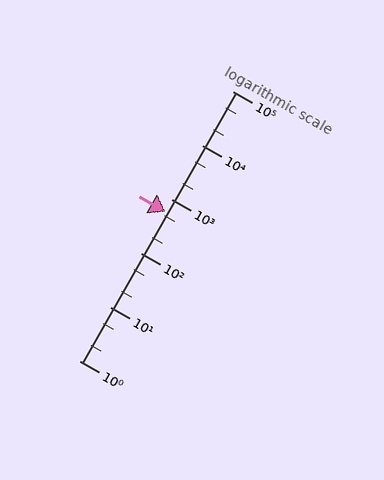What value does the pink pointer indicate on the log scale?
The pointer indicates approximately 580.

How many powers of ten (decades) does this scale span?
The scale spans 5 decades, from 1 to 100000.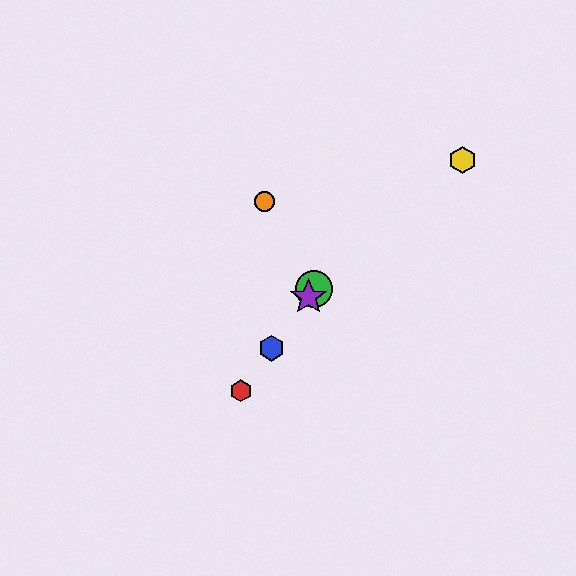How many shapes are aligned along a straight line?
4 shapes (the red hexagon, the blue hexagon, the green circle, the purple star) are aligned along a straight line.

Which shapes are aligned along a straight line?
The red hexagon, the blue hexagon, the green circle, the purple star are aligned along a straight line.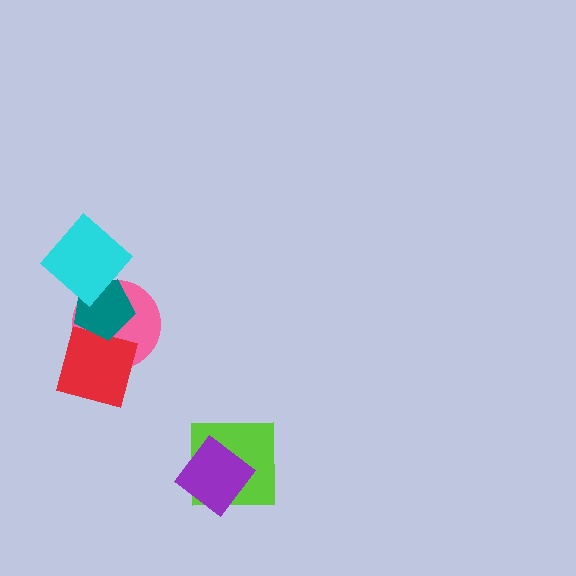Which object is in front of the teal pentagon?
The cyan diamond is in front of the teal pentagon.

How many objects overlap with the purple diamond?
1 object overlaps with the purple diamond.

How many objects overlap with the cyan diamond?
2 objects overlap with the cyan diamond.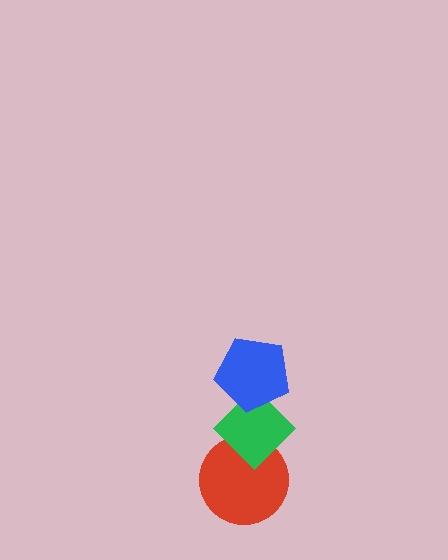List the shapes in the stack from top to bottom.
From top to bottom: the blue pentagon, the green diamond, the red circle.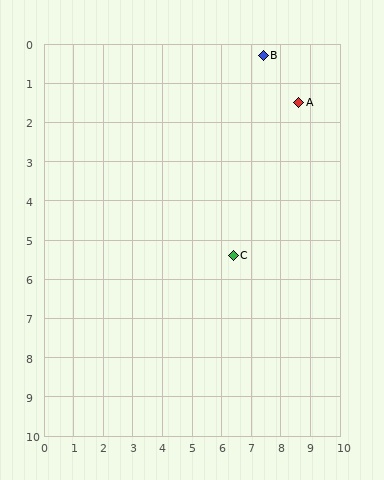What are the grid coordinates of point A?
Point A is at approximately (8.6, 1.5).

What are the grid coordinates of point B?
Point B is at approximately (7.4, 0.3).